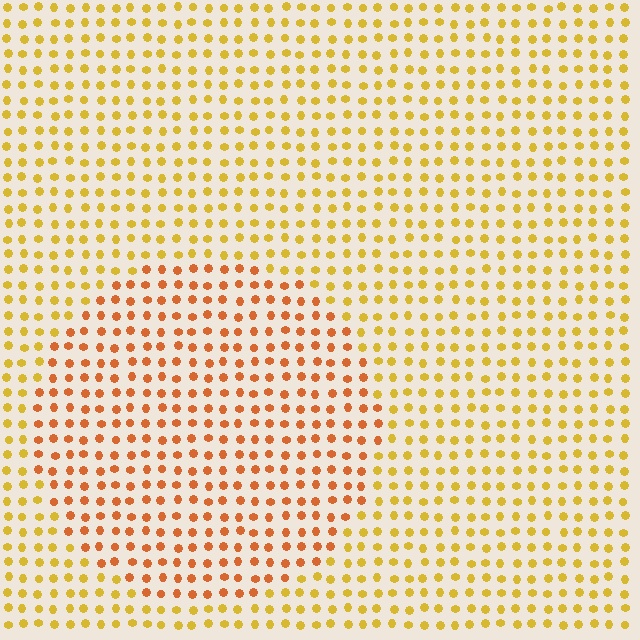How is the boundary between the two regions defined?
The boundary is defined purely by a slight shift in hue (about 29 degrees). Spacing, size, and orientation are identical on both sides.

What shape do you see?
I see a circle.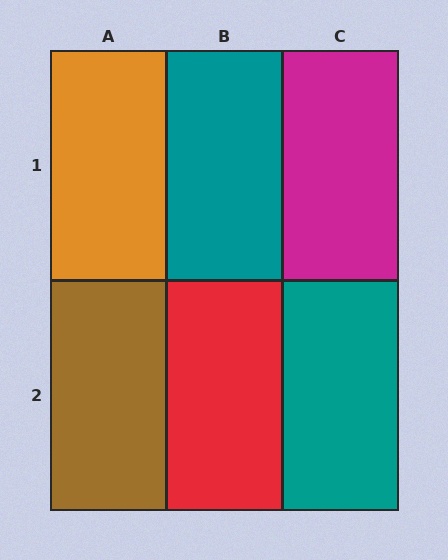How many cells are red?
1 cell is red.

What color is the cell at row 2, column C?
Teal.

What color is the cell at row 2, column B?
Red.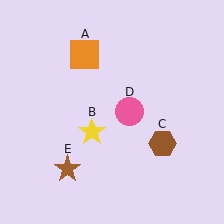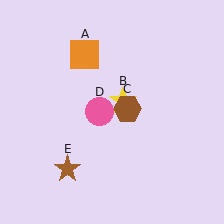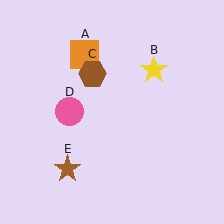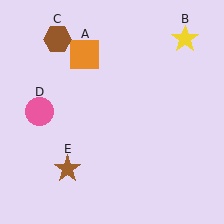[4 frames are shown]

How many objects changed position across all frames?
3 objects changed position: yellow star (object B), brown hexagon (object C), pink circle (object D).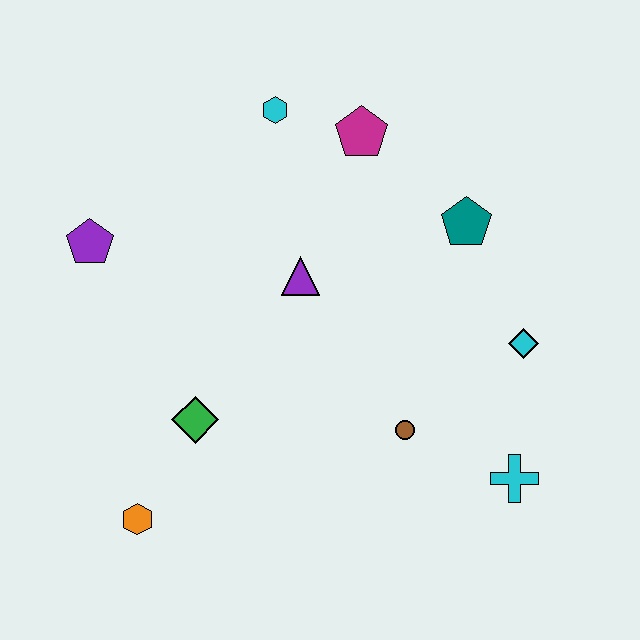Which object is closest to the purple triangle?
The magenta pentagon is closest to the purple triangle.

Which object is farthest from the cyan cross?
The purple pentagon is farthest from the cyan cross.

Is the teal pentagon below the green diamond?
No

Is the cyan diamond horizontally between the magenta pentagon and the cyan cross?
No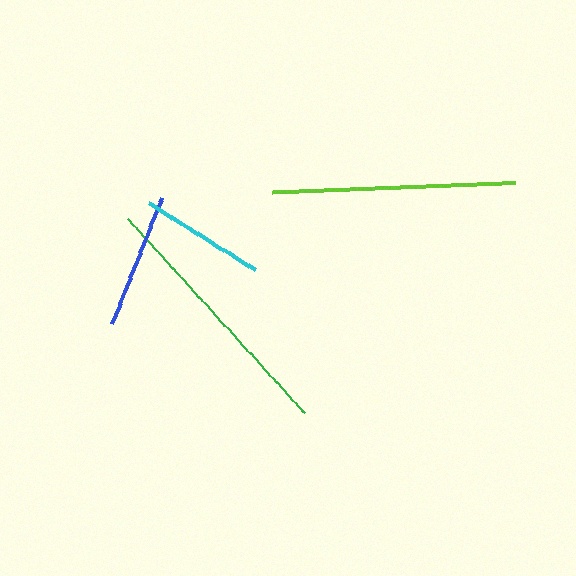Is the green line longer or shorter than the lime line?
The green line is longer than the lime line.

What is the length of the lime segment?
The lime segment is approximately 244 pixels long.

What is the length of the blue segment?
The blue segment is approximately 135 pixels long.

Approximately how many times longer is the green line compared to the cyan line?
The green line is approximately 2.1 times the length of the cyan line.